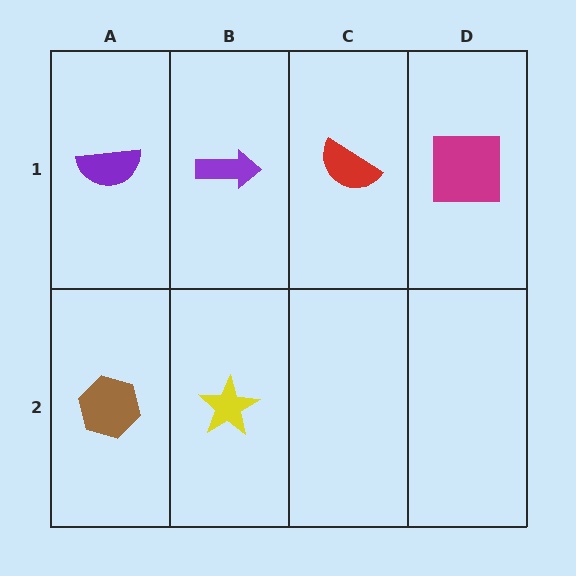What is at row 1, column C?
A red semicircle.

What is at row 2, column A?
A brown hexagon.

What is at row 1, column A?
A purple semicircle.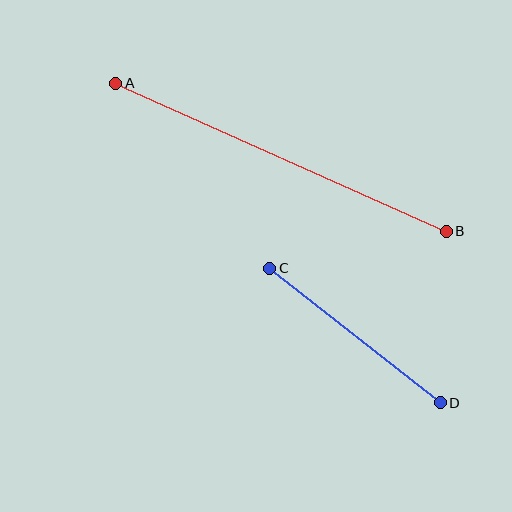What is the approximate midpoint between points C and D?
The midpoint is at approximately (355, 335) pixels.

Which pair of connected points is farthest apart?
Points A and B are farthest apart.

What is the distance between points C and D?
The distance is approximately 217 pixels.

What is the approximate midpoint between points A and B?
The midpoint is at approximately (281, 157) pixels.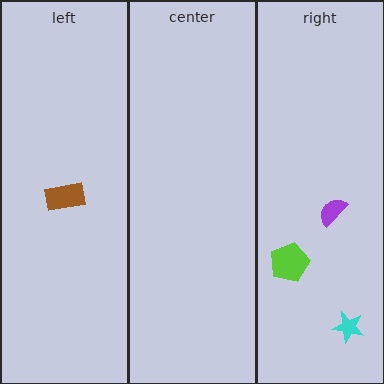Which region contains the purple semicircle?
The right region.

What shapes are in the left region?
The brown rectangle.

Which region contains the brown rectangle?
The left region.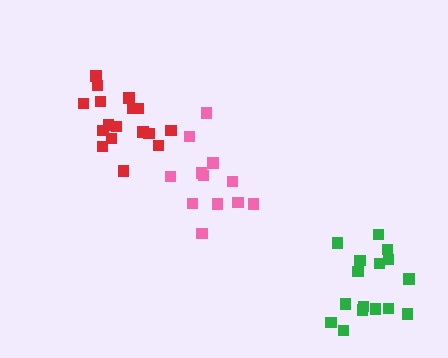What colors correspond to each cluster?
The clusters are colored: pink, green, red.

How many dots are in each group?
Group 1: 12 dots, Group 2: 16 dots, Group 3: 17 dots (45 total).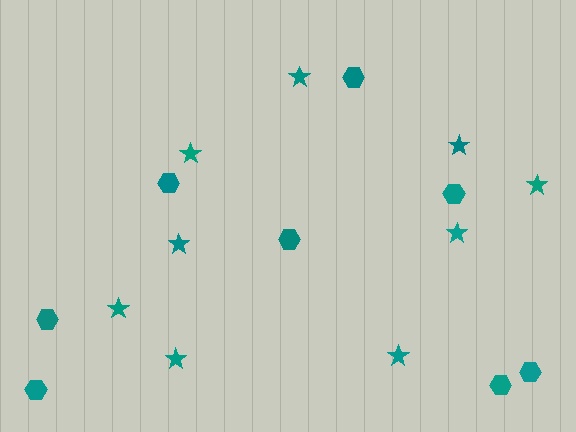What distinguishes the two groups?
There are 2 groups: one group of stars (9) and one group of hexagons (8).